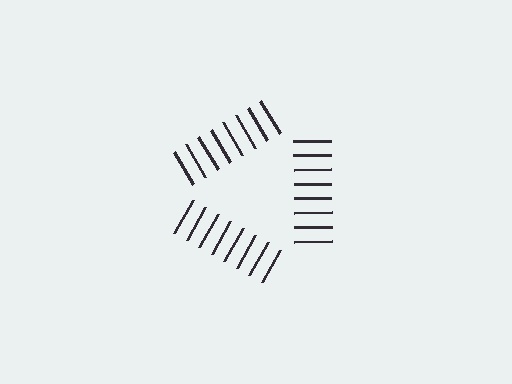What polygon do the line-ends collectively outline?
An illusory triangle — the line segments terminate on its edges but no continuous stroke is drawn.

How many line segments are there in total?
24 — 8 along each of the 3 edges.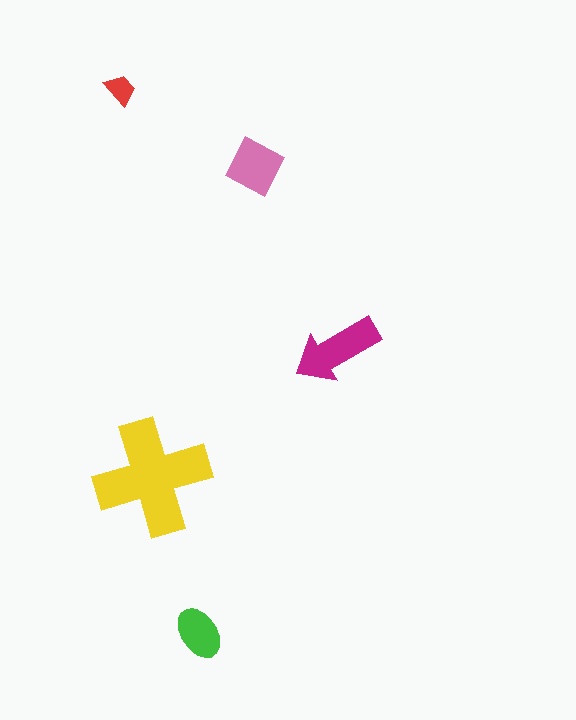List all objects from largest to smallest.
The yellow cross, the magenta arrow, the pink diamond, the green ellipse, the red trapezoid.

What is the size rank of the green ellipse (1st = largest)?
4th.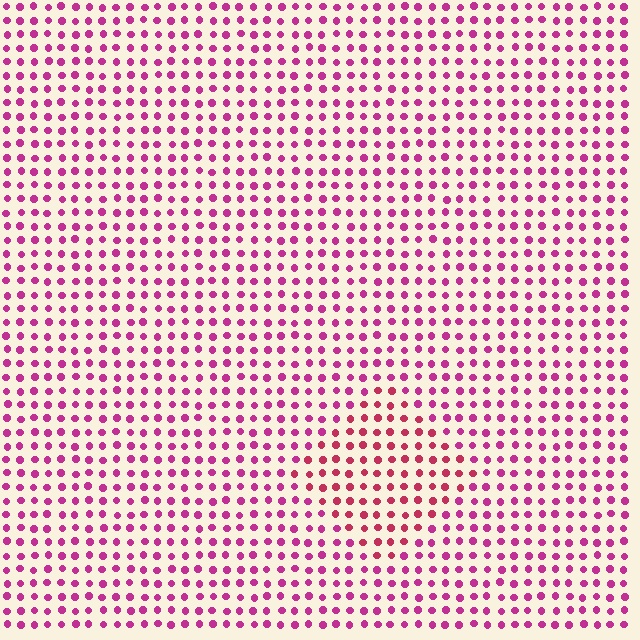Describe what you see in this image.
The image is filled with small magenta elements in a uniform arrangement. A diamond-shaped region is visible where the elements are tinted to a slightly different hue, forming a subtle color boundary.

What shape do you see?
I see a diamond.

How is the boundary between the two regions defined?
The boundary is defined purely by a slight shift in hue (about 24 degrees). Spacing, size, and orientation are identical on both sides.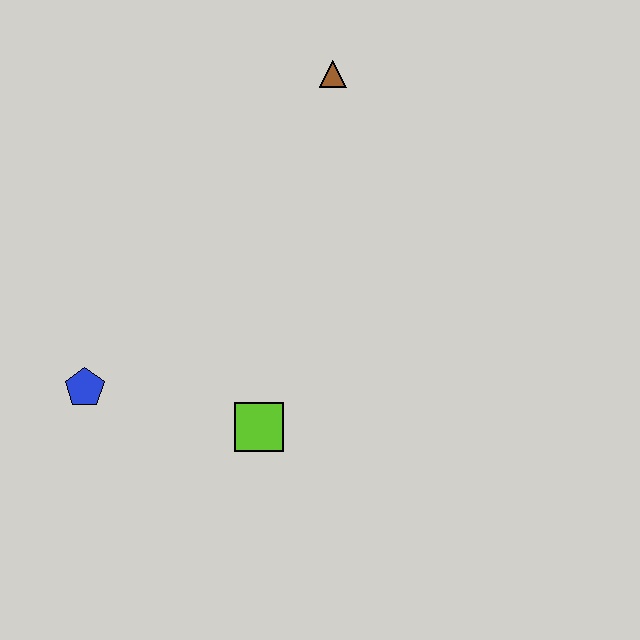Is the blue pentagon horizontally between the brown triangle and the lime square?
No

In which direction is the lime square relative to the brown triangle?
The lime square is below the brown triangle.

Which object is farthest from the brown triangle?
The blue pentagon is farthest from the brown triangle.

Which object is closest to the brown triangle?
The lime square is closest to the brown triangle.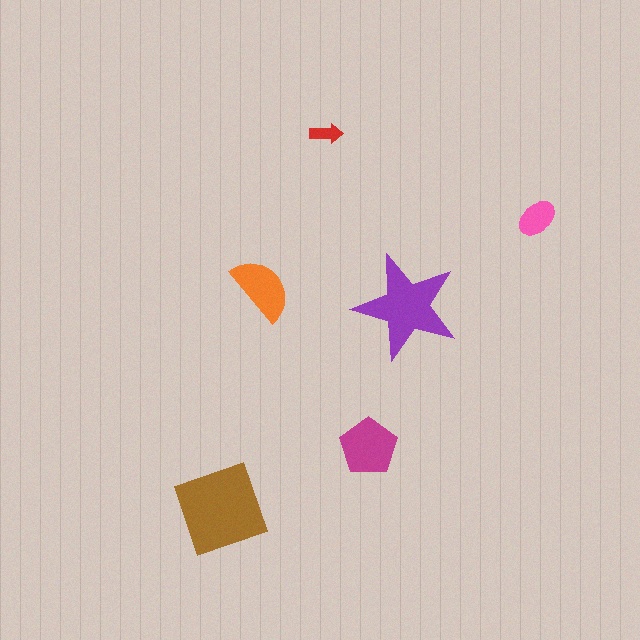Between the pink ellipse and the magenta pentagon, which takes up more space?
The magenta pentagon.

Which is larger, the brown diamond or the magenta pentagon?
The brown diamond.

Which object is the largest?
The brown diamond.